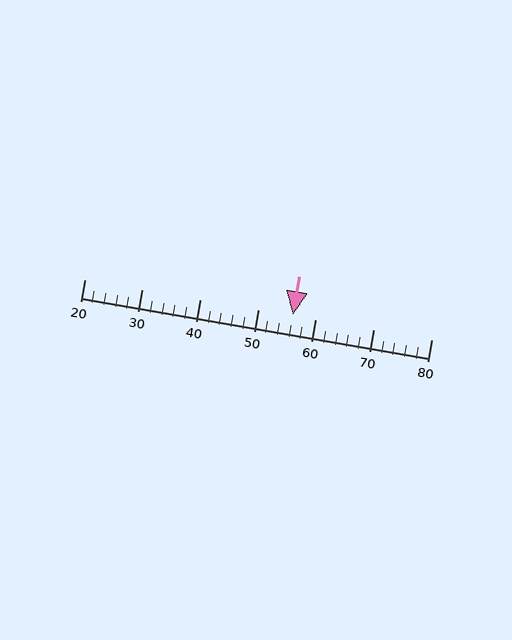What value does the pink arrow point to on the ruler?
The pink arrow points to approximately 56.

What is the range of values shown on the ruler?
The ruler shows values from 20 to 80.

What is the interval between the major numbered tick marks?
The major tick marks are spaced 10 units apart.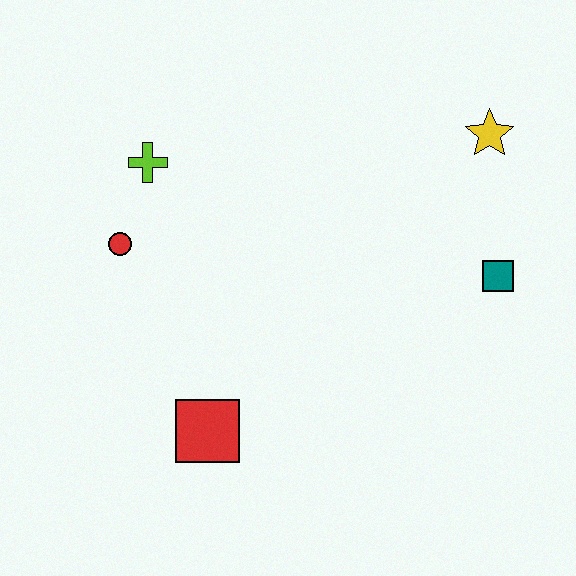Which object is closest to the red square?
The red circle is closest to the red square.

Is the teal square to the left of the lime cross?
No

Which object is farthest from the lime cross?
The teal square is farthest from the lime cross.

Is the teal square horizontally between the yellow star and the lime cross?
No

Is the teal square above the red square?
Yes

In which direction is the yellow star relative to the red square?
The yellow star is above the red square.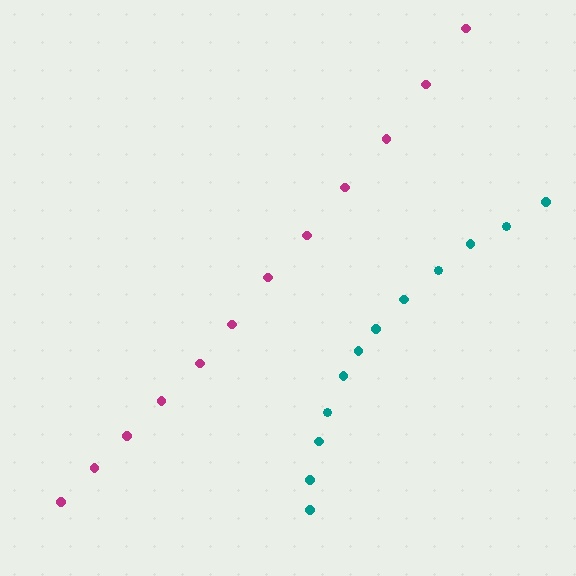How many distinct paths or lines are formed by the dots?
There are 2 distinct paths.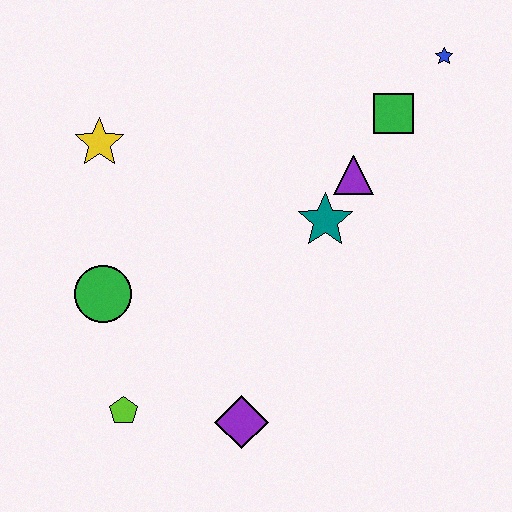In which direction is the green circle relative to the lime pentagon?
The green circle is above the lime pentagon.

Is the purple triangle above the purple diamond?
Yes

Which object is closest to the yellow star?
The green circle is closest to the yellow star.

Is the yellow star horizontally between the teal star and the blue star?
No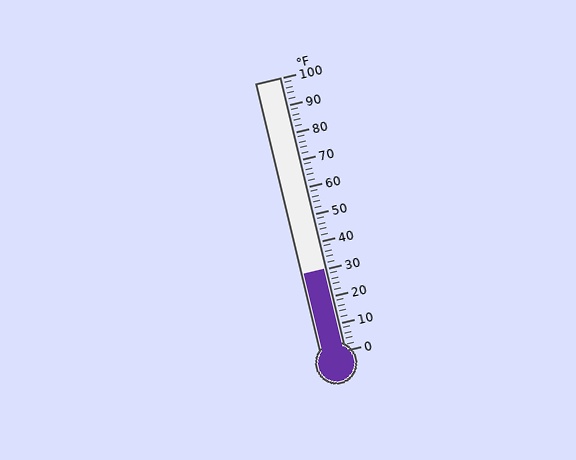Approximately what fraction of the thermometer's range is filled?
The thermometer is filled to approximately 30% of its range.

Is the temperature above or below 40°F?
The temperature is below 40°F.